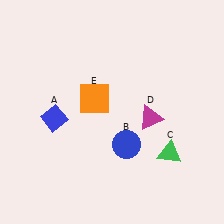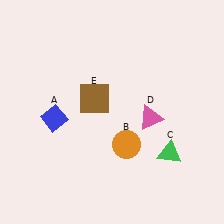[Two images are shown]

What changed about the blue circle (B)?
In Image 1, B is blue. In Image 2, it changed to orange.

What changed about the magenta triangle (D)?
In Image 1, D is magenta. In Image 2, it changed to pink.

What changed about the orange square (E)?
In Image 1, E is orange. In Image 2, it changed to brown.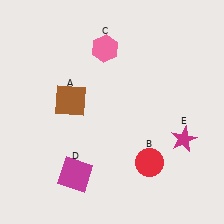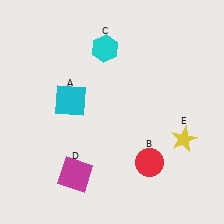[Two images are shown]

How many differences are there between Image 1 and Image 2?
There are 3 differences between the two images.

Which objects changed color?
A changed from brown to cyan. C changed from pink to cyan. E changed from magenta to yellow.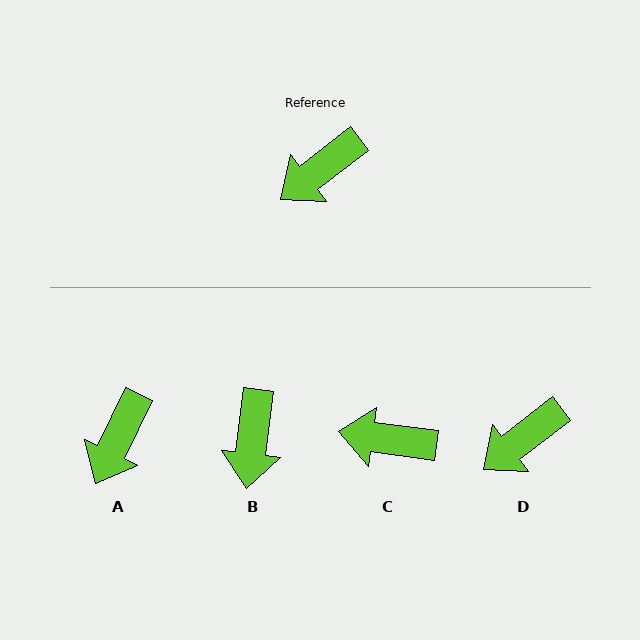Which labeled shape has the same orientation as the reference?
D.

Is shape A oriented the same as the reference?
No, it is off by about 26 degrees.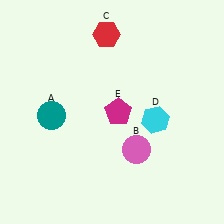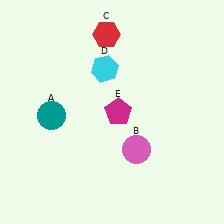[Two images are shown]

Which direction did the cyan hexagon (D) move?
The cyan hexagon (D) moved up.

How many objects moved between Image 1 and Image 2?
1 object moved between the two images.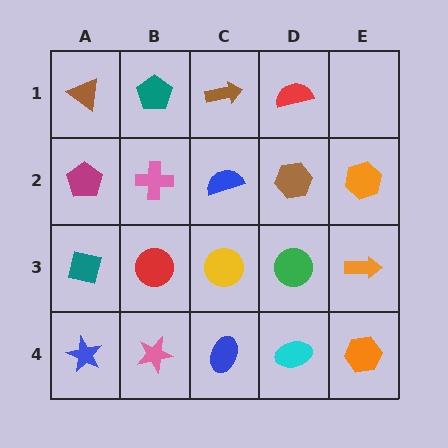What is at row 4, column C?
A blue ellipse.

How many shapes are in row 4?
5 shapes.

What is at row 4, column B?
A pink star.